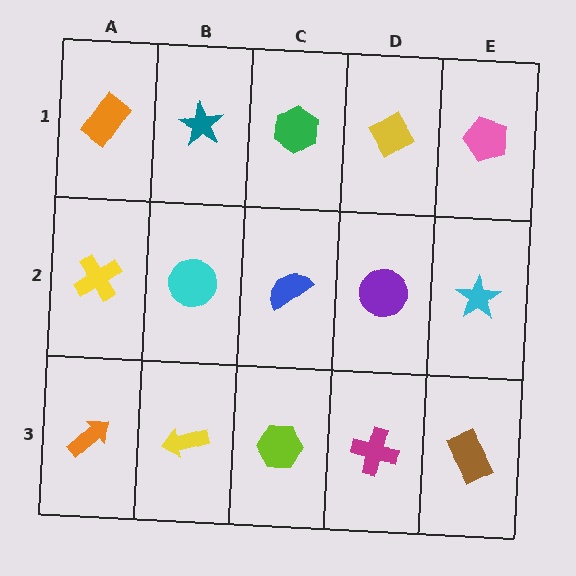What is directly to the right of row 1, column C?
A yellow diamond.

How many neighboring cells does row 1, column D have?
3.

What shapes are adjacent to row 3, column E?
A cyan star (row 2, column E), a magenta cross (row 3, column D).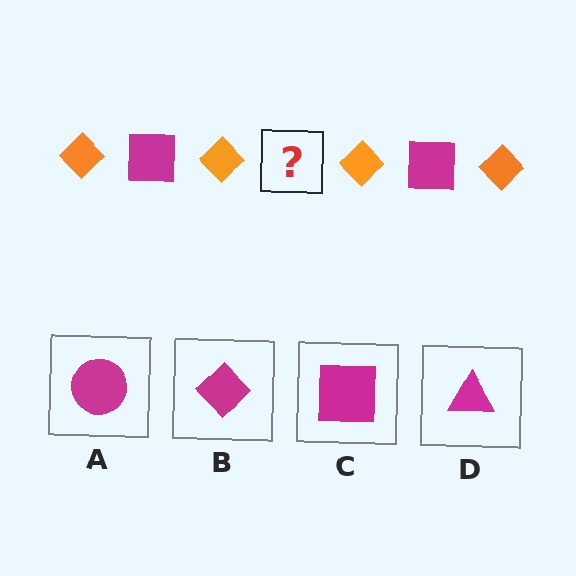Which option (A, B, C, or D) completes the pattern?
C.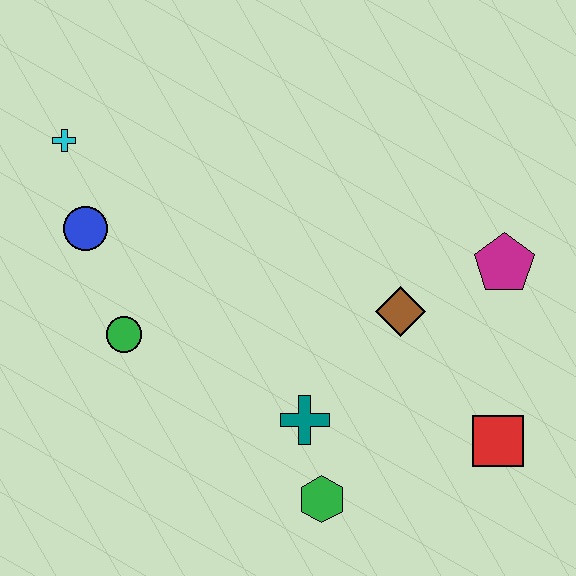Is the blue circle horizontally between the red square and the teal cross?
No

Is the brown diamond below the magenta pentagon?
Yes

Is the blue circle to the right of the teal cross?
No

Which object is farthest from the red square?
The cyan cross is farthest from the red square.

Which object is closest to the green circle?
The blue circle is closest to the green circle.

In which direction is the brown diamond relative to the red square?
The brown diamond is above the red square.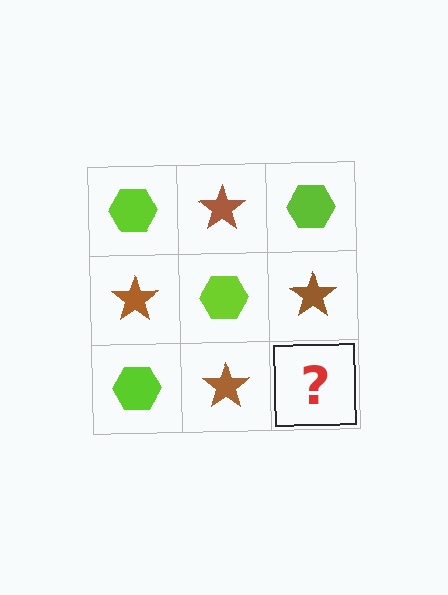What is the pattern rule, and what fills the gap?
The rule is that it alternates lime hexagon and brown star in a checkerboard pattern. The gap should be filled with a lime hexagon.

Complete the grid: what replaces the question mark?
The question mark should be replaced with a lime hexagon.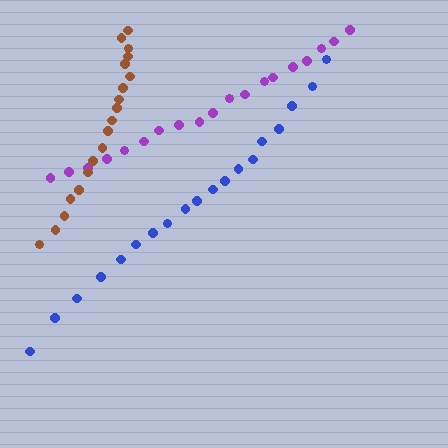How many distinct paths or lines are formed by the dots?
There are 3 distinct paths.